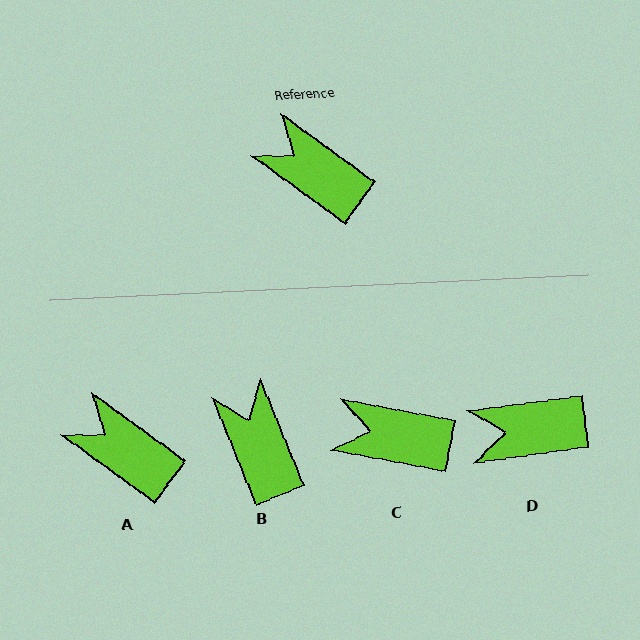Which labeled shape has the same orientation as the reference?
A.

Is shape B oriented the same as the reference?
No, it is off by about 32 degrees.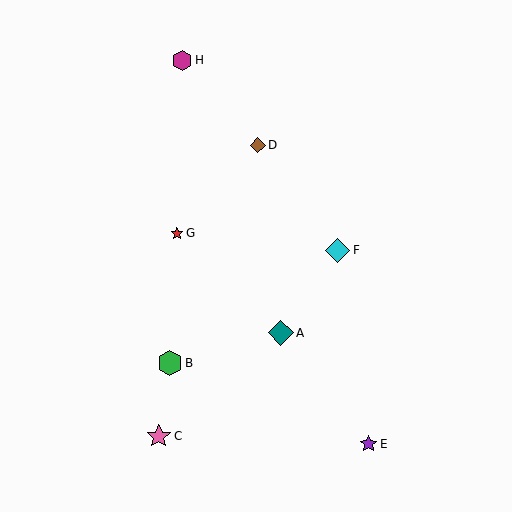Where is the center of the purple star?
The center of the purple star is at (368, 444).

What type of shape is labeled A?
Shape A is a teal diamond.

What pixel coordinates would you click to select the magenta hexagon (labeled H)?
Click at (182, 60) to select the magenta hexagon H.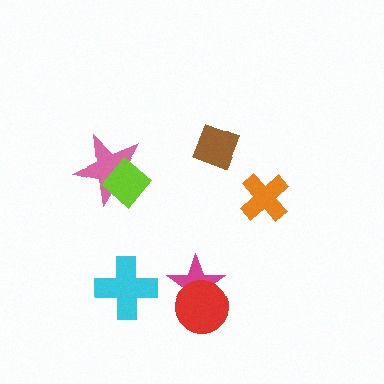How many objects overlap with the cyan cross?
0 objects overlap with the cyan cross.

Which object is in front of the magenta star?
The red circle is in front of the magenta star.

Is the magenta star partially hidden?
Yes, it is partially covered by another shape.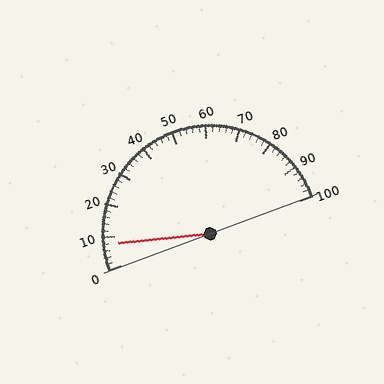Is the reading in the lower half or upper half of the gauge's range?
The reading is in the lower half of the range (0 to 100).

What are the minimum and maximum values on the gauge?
The gauge ranges from 0 to 100.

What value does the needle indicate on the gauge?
The needle indicates approximately 8.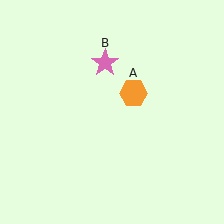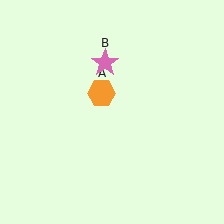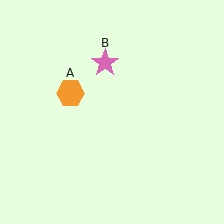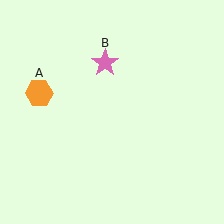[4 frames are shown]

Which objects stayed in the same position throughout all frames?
Pink star (object B) remained stationary.